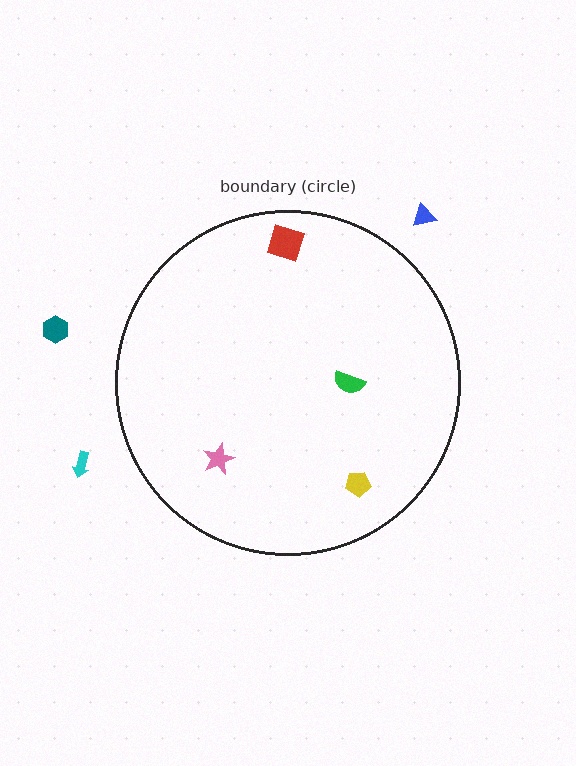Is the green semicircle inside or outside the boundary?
Inside.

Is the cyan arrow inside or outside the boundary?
Outside.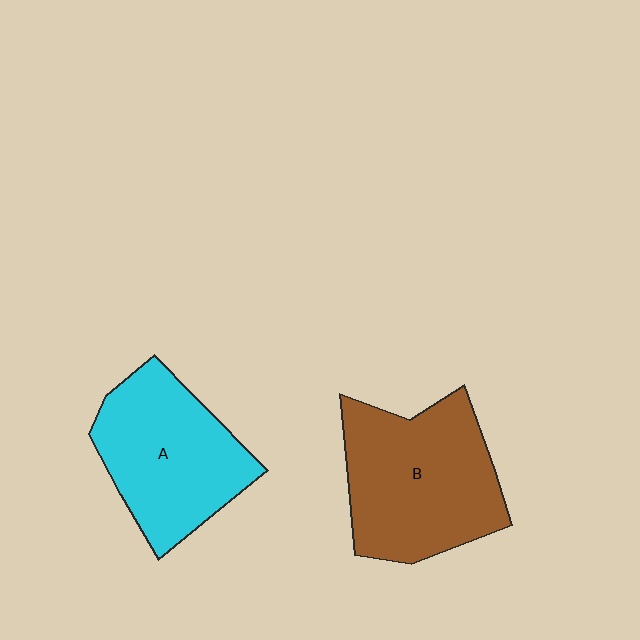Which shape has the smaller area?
Shape A (cyan).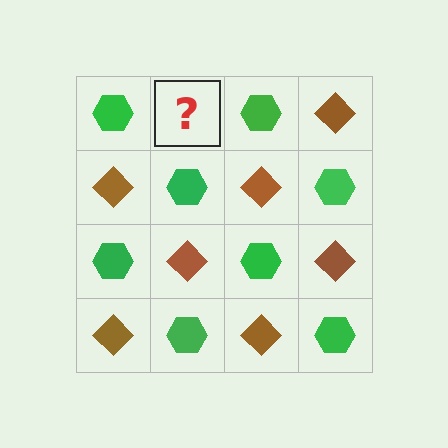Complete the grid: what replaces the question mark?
The question mark should be replaced with a brown diamond.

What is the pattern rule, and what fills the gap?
The rule is that it alternates green hexagon and brown diamond in a checkerboard pattern. The gap should be filled with a brown diamond.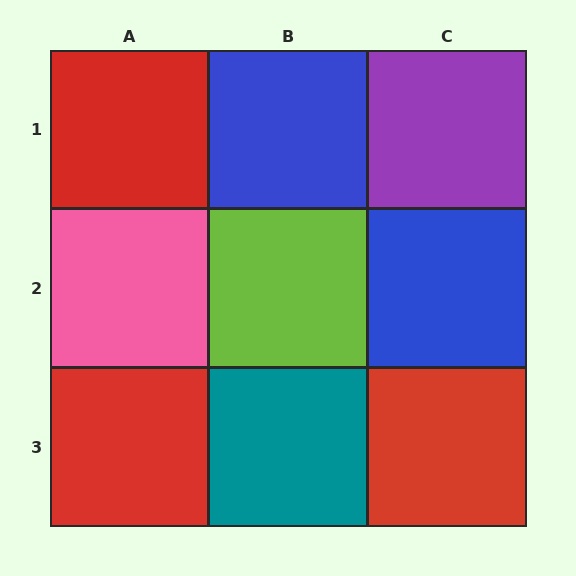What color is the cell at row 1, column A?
Red.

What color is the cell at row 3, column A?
Red.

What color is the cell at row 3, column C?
Red.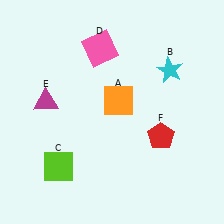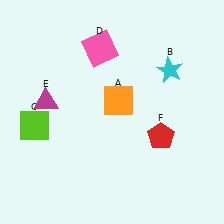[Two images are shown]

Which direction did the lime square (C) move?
The lime square (C) moved up.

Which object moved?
The lime square (C) moved up.